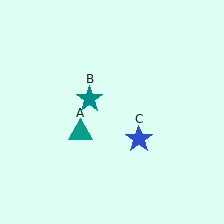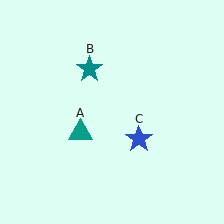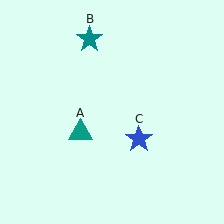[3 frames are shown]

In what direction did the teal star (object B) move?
The teal star (object B) moved up.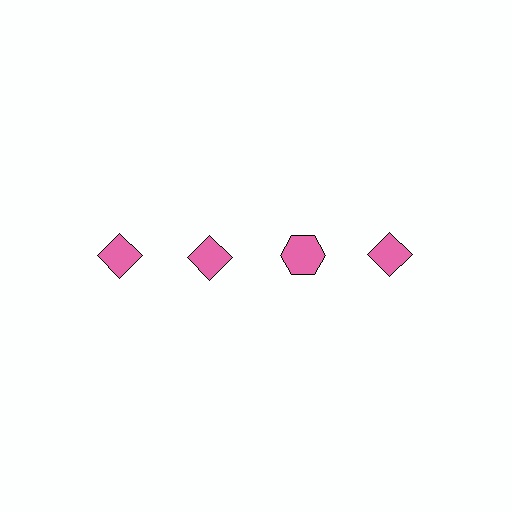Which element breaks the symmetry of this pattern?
The pink hexagon in the top row, center column breaks the symmetry. All other shapes are pink diamonds.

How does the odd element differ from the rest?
It has a different shape: hexagon instead of diamond.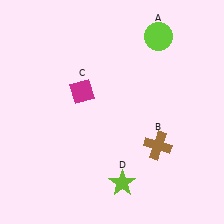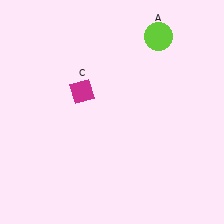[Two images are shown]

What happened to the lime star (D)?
The lime star (D) was removed in Image 2. It was in the bottom-right area of Image 1.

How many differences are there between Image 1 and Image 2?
There are 2 differences between the two images.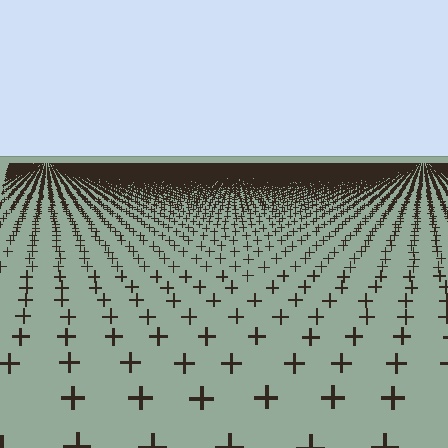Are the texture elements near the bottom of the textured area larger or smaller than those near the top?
Larger. Near the bottom, elements are closer to the viewer and appear at a bigger on-screen size.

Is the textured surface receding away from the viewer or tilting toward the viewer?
The surface is receding away from the viewer. Texture elements get smaller and denser toward the top.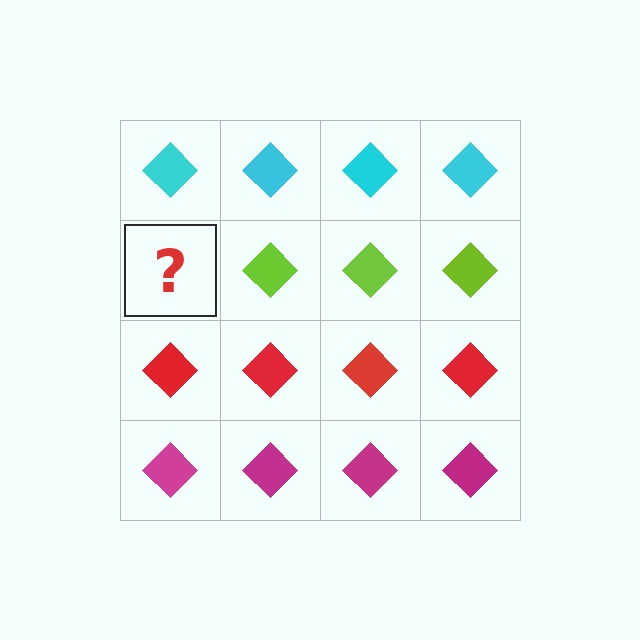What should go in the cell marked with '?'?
The missing cell should contain a lime diamond.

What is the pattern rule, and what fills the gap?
The rule is that each row has a consistent color. The gap should be filled with a lime diamond.